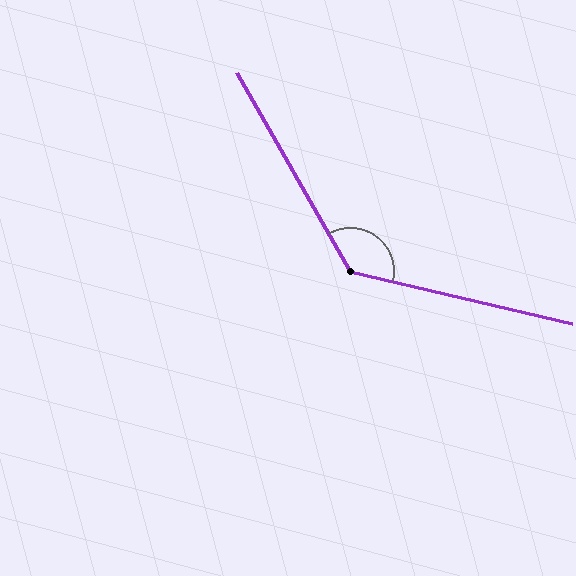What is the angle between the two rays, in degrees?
Approximately 133 degrees.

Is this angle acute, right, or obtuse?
It is obtuse.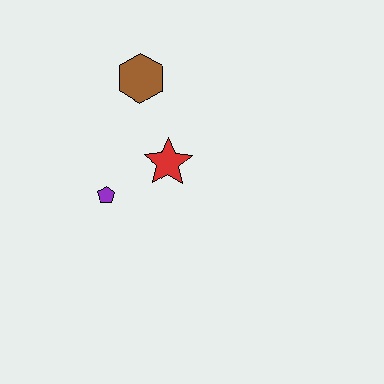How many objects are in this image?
There are 3 objects.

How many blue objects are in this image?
There are no blue objects.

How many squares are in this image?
There are no squares.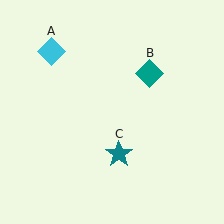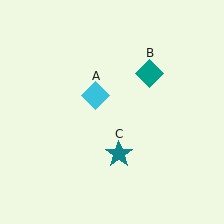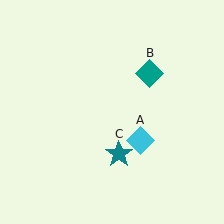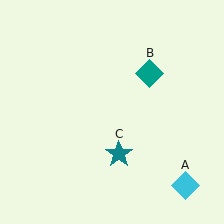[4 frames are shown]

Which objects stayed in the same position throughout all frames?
Teal diamond (object B) and teal star (object C) remained stationary.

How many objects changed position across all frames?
1 object changed position: cyan diamond (object A).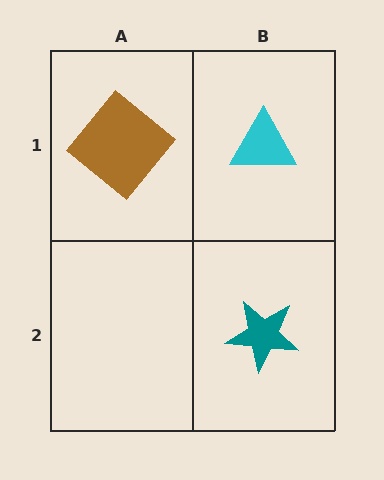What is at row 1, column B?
A cyan triangle.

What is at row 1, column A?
A brown diamond.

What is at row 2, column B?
A teal star.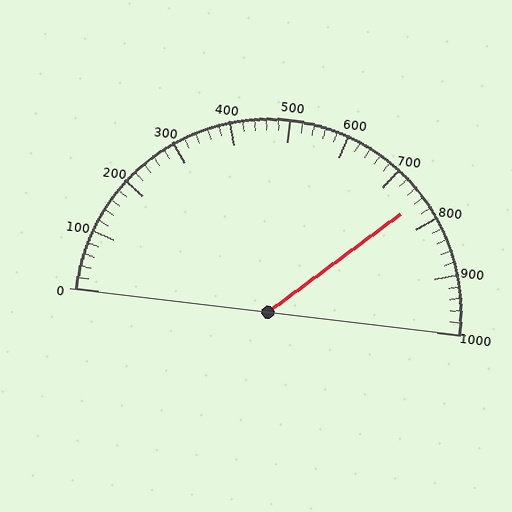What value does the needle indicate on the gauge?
The needle indicates approximately 760.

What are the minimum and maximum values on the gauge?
The gauge ranges from 0 to 1000.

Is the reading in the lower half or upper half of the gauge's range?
The reading is in the upper half of the range (0 to 1000).